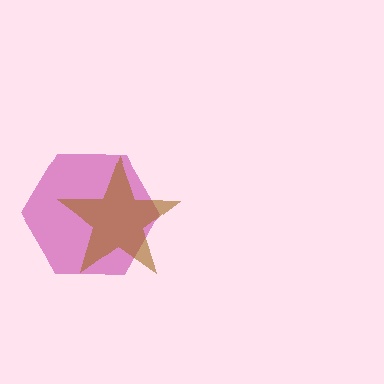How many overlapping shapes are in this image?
There are 2 overlapping shapes in the image.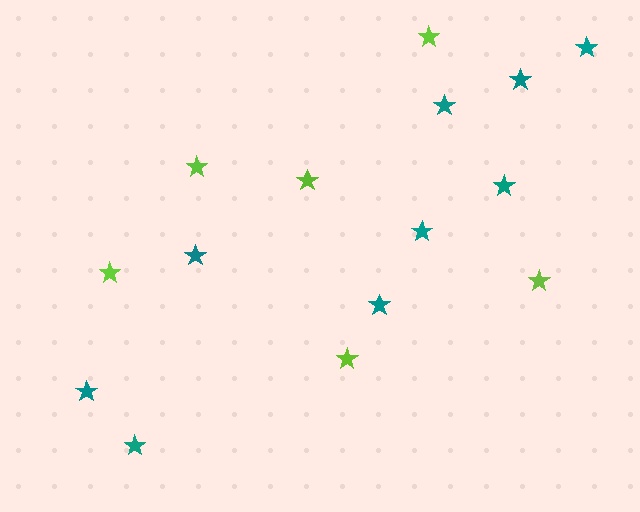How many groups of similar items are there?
There are 2 groups: one group of teal stars (9) and one group of lime stars (6).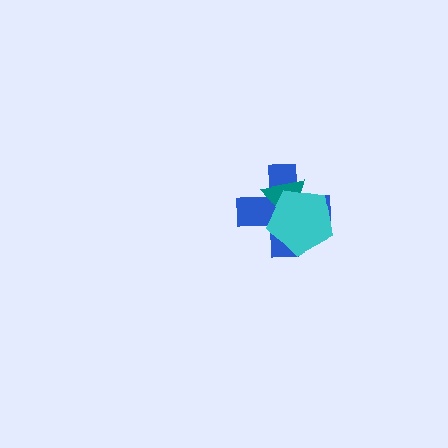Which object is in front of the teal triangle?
The cyan pentagon is in front of the teal triangle.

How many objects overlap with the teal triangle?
2 objects overlap with the teal triangle.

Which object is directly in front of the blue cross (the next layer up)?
The teal triangle is directly in front of the blue cross.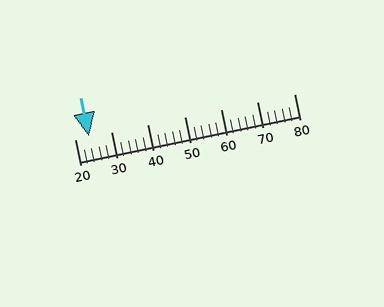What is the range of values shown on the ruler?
The ruler shows values from 20 to 80.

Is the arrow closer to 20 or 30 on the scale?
The arrow is closer to 20.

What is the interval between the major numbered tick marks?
The major tick marks are spaced 10 units apart.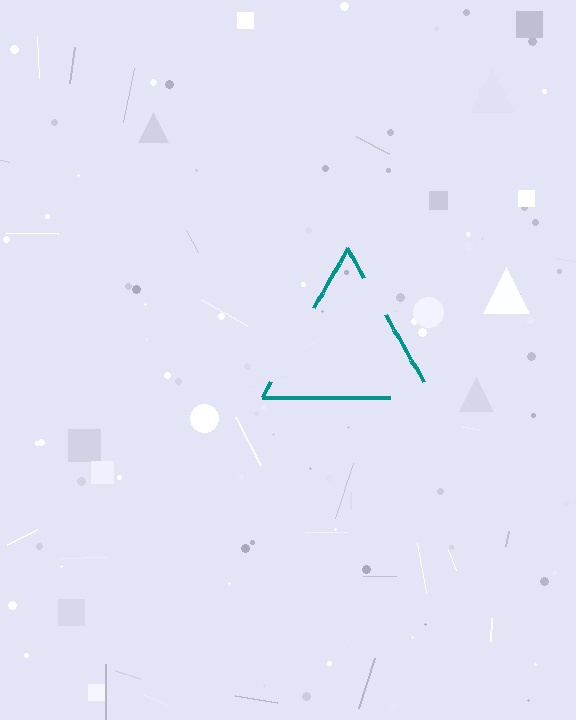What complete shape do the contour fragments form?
The contour fragments form a triangle.